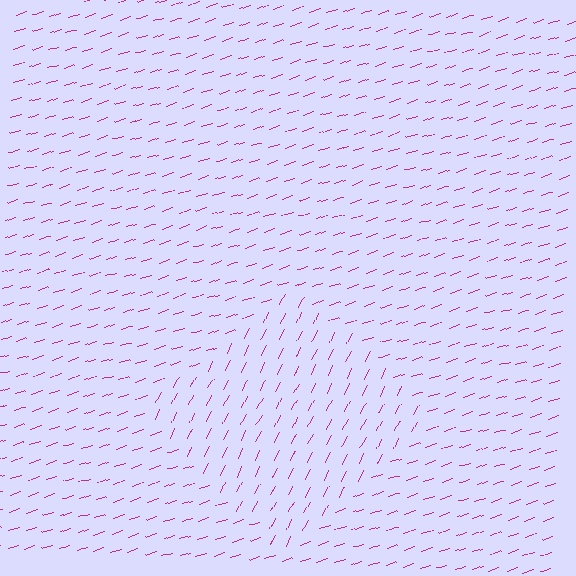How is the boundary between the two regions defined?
The boundary is defined purely by a change in line orientation (approximately 45 degrees difference). All lines are the same color and thickness.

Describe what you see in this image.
The image is filled with small magenta line segments. A diamond region in the image has lines oriented differently from the surrounding lines, creating a visible texture boundary.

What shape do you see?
I see a diamond.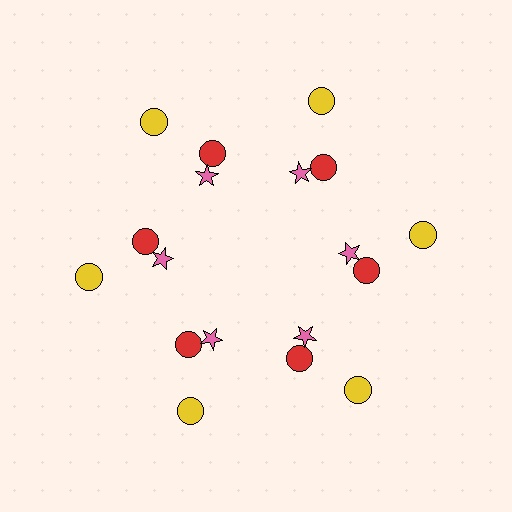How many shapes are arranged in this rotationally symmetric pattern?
There are 18 shapes, arranged in 6 groups of 3.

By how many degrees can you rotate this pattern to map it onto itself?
The pattern maps onto itself every 60 degrees of rotation.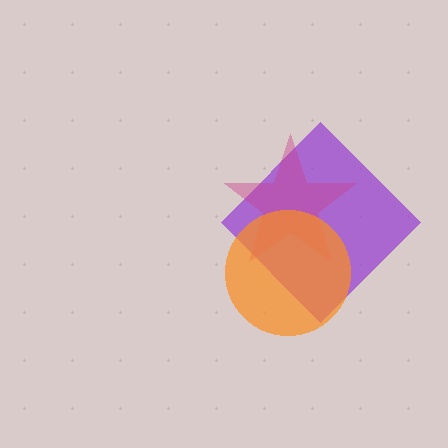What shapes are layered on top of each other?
The layered shapes are: a purple diamond, a magenta star, an orange circle.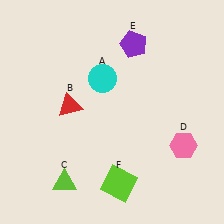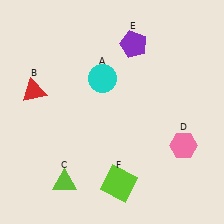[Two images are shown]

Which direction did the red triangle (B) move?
The red triangle (B) moved left.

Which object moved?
The red triangle (B) moved left.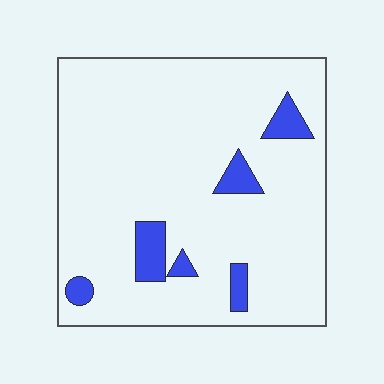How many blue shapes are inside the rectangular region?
6.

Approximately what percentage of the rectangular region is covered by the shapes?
Approximately 10%.